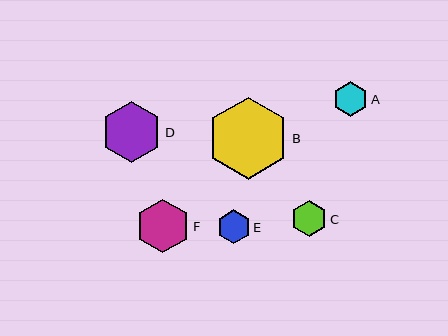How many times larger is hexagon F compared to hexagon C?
Hexagon F is approximately 1.5 times the size of hexagon C.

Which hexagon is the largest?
Hexagon B is the largest with a size of approximately 82 pixels.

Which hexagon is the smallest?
Hexagon E is the smallest with a size of approximately 34 pixels.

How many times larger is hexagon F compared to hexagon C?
Hexagon F is approximately 1.5 times the size of hexagon C.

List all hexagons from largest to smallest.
From largest to smallest: B, D, F, C, A, E.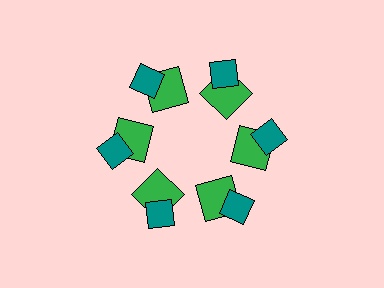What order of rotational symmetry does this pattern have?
This pattern has 6-fold rotational symmetry.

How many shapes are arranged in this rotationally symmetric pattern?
There are 12 shapes, arranged in 6 groups of 2.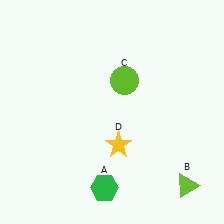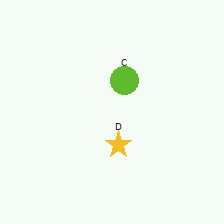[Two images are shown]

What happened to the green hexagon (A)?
The green hexagon (A) was removed in Image 2. It was in the bottom-left area of Image 1.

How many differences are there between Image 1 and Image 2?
There are 2 differences between the two images.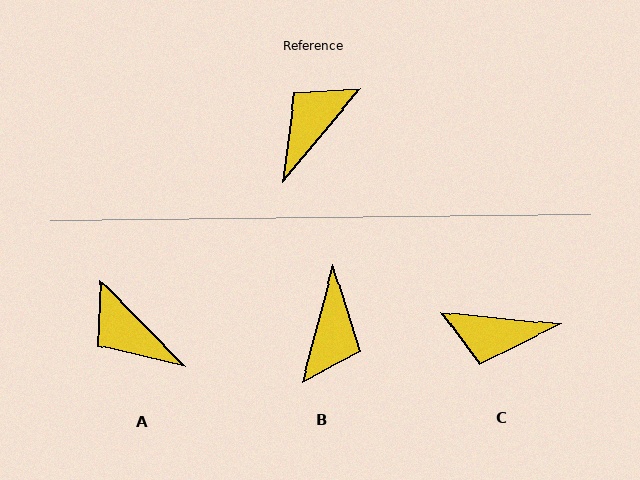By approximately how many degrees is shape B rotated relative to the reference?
Approximately 155 degrees clockwise.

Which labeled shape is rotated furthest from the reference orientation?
B, about 155 degrees away.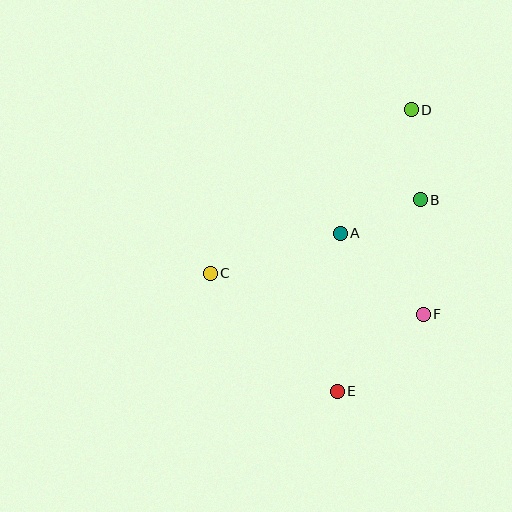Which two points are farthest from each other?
Points D and E are farthest from each other.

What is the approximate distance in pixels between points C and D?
The distance between C and D is approximately 259 pixels.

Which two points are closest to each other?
Points A and B are closest to each other.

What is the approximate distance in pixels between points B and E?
The distance between B and E is approximately 209 pixels.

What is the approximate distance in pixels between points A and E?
The distance between A and E is approximately 158 pixels.